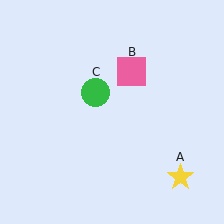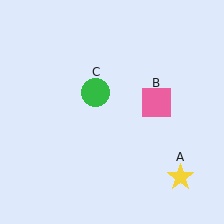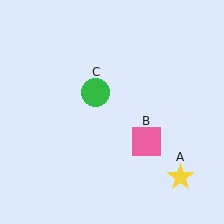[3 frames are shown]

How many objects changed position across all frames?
1 object changed position: pink square (object B).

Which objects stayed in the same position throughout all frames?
Yellow star (object A) and green circle (object C) remained stationary.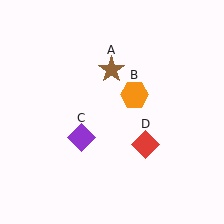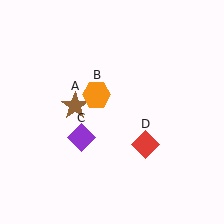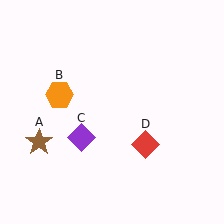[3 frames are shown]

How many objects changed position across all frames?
2 objects changed position: brown star (object A), orange hexagon (object B).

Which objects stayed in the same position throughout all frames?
Purple diamond (object C) and red diamond (object D) remained stationary.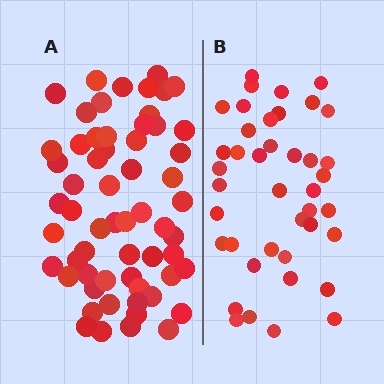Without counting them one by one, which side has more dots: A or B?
Region A (the left region) has more dots.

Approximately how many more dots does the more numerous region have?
Region A has approximately 20 more dots than region B.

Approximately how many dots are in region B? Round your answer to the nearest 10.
About 40 dots. (The exact count is 41, which rounds to 40.)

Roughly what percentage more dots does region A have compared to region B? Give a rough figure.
About 45% more.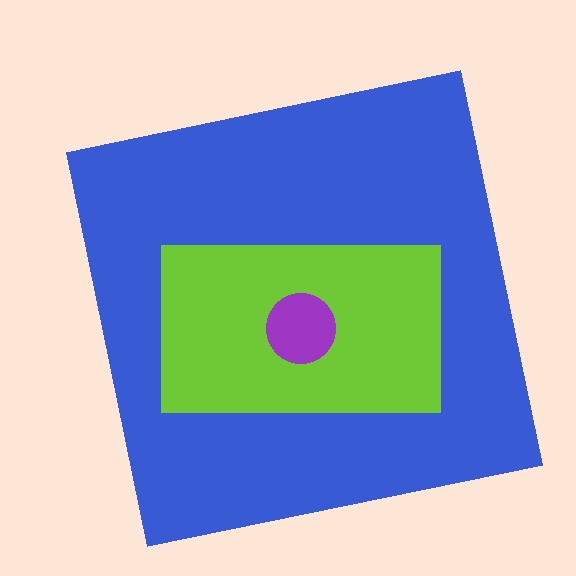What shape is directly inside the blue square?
The lime rectangle.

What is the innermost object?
The purple circle.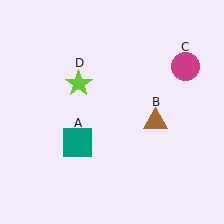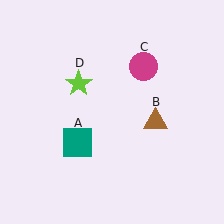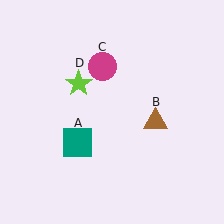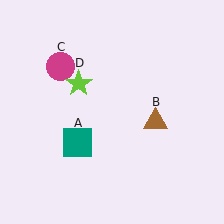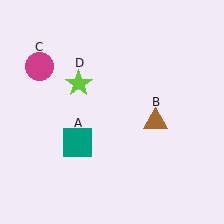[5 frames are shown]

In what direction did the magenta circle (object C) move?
The magenta circle (object C) moved left.